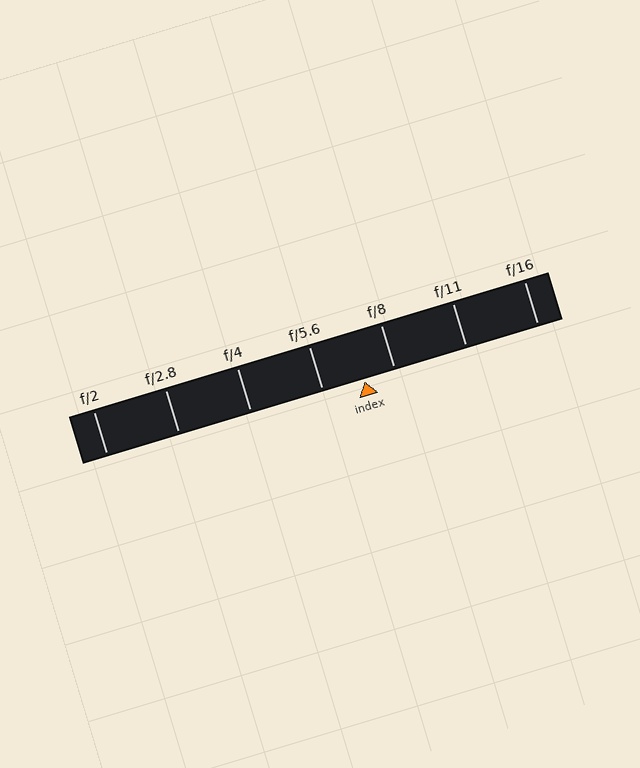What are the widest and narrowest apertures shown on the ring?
The widest aperture shown is f/2 and the narrowest is f/16.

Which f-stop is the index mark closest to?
The index mark is closest to f/8.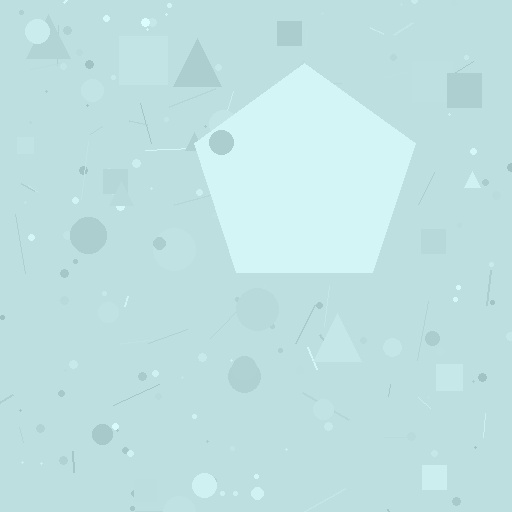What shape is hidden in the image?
A pentagon is hidden in the image.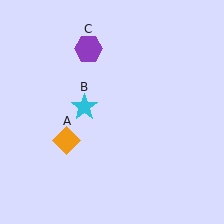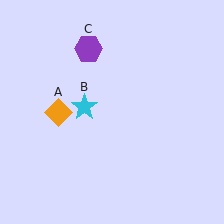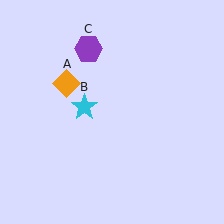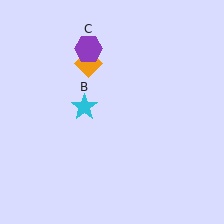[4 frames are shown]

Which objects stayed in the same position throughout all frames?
Cyan star (object B) and purple hexagon (object C) remained stationary.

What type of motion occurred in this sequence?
The orange diamond (object A) rotated clockwise around the center of the scene.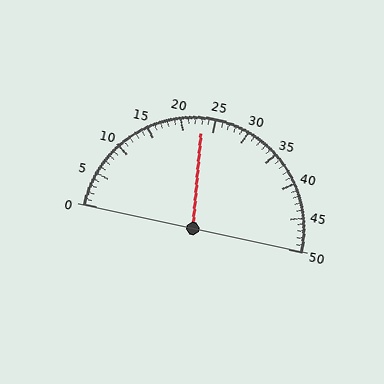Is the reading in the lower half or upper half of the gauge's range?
The reading is in the lower half of the range (0 to 50).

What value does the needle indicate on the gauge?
The needle indicates approximately 23.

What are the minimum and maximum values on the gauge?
The gauge ranges from 0 to 50.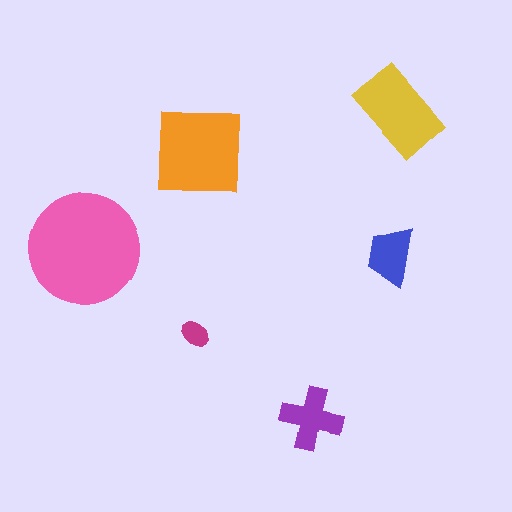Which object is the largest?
The pink circle.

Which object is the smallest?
The magenta ellipse.